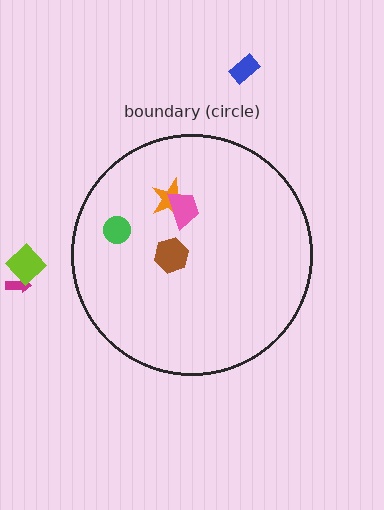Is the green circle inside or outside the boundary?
Inside.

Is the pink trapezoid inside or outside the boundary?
Inside.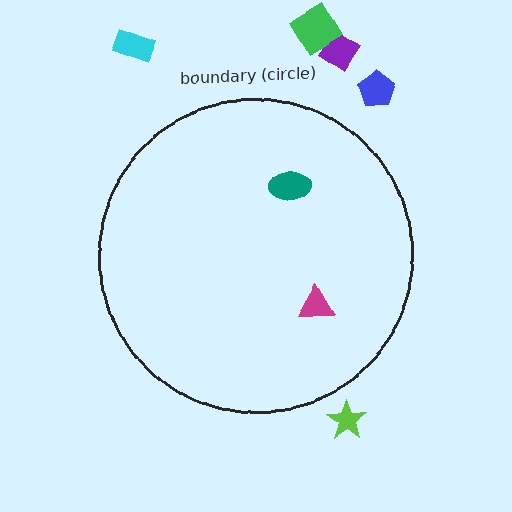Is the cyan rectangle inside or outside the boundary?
Outside.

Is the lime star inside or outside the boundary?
Outside.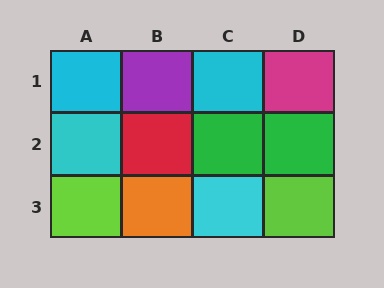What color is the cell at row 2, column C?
Green.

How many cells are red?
1 cell is red.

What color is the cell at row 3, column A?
Lime.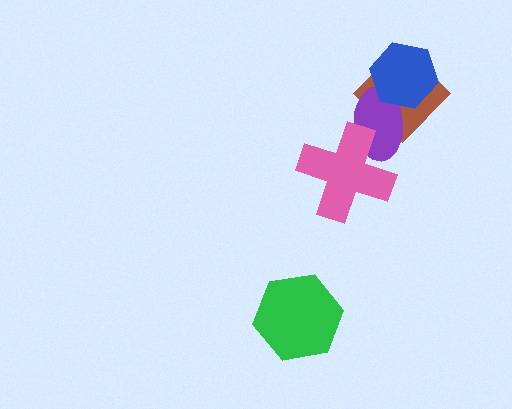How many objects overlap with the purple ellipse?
3 objects overlap with the purple ellipse.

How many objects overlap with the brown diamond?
2 objects overlap with the brown diamond.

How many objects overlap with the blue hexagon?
2 objects overlap with the blue hexagon.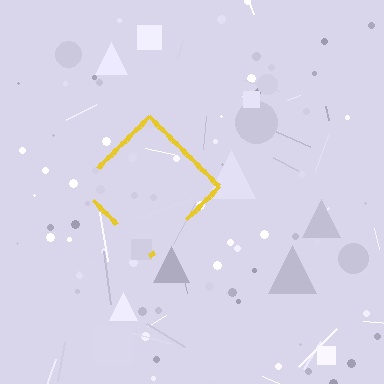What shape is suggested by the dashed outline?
The dashed outline suggests a diamond.